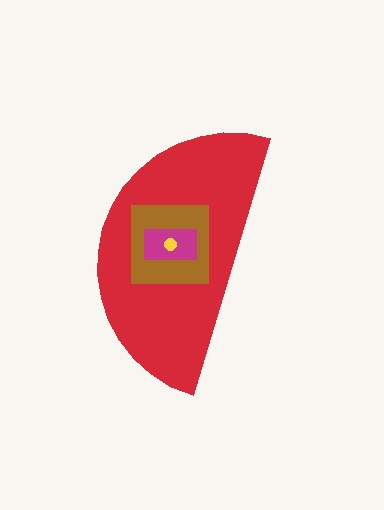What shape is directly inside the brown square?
The magenta rectangle.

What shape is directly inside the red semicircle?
The brown square.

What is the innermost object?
The yellow circle.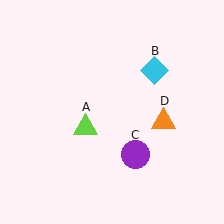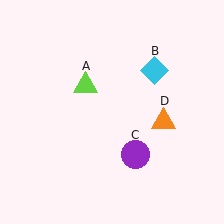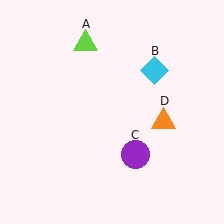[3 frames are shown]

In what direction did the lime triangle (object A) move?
The lime triangle (object A) moved up.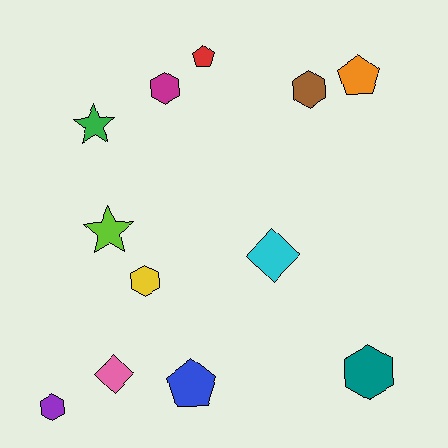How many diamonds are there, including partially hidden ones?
There are 2 diamonds.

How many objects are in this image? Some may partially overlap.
There are 12 objects.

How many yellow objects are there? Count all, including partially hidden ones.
There is 1 yellow object.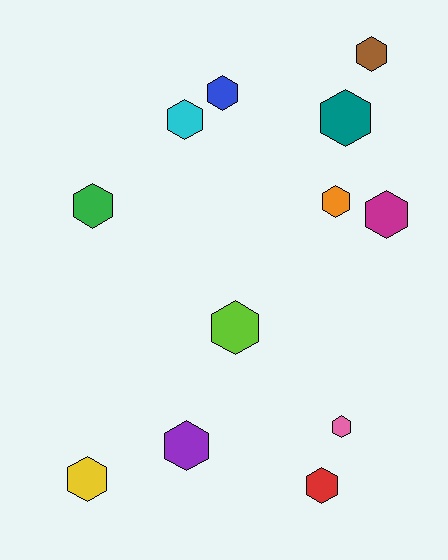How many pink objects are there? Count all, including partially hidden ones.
There is 1 pink object.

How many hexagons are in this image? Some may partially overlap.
There are 12 hexagons.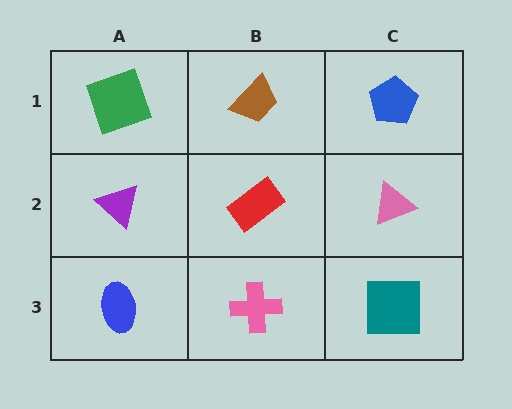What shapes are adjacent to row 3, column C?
A pink triangle (row 2, column C), a pink cross (row 3, column B).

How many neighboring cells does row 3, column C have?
2.